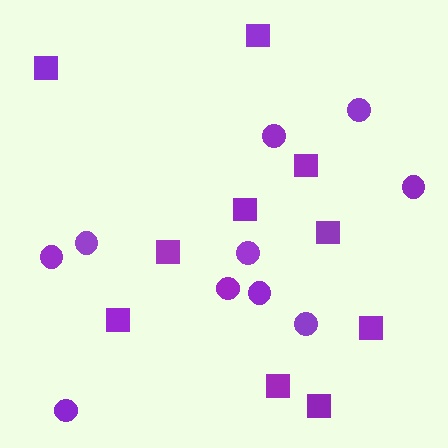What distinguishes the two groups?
There are 2 groups: one group of squares (10) and one group of circles (10).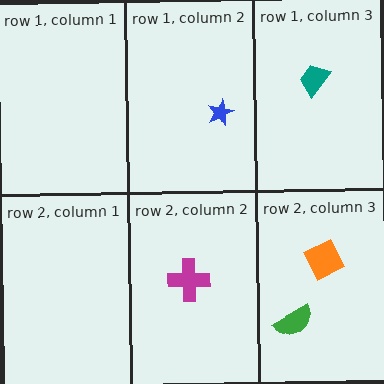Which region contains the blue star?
The row 1, column 2 region.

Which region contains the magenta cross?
The row 2, column 2 region.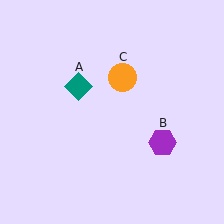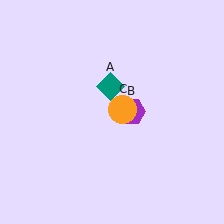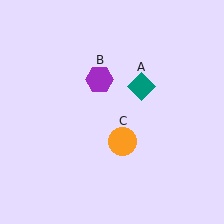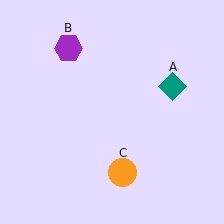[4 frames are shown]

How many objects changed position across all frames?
3 objects changed position: teal diamond (object A), purple hexagon (object B), orange circle (object C).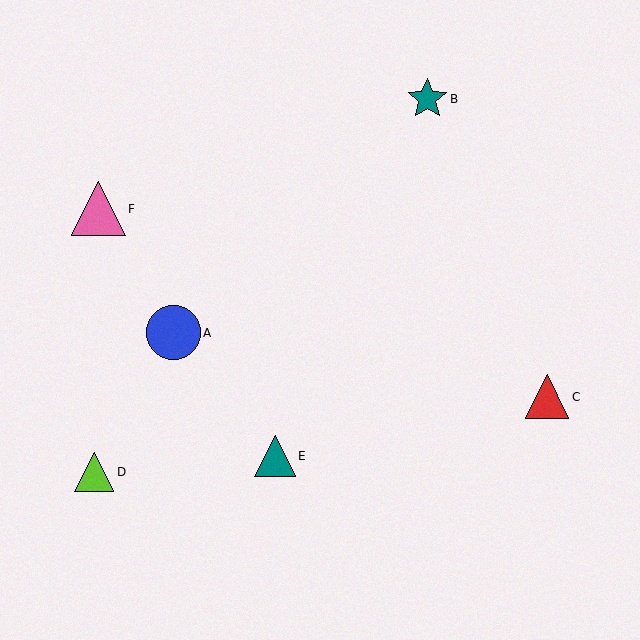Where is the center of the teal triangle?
The center of the teal triangle is at (275, 456).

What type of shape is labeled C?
Shape C is a red triangle.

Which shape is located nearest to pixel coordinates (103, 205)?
The pink triangle (labeled F) at (98, 209) is nearest to that location.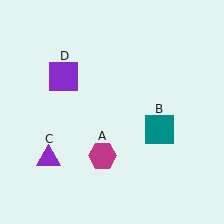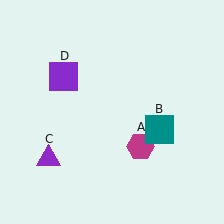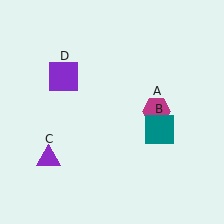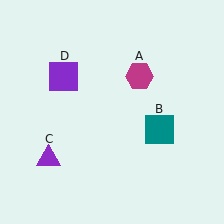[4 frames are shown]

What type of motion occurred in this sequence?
The magenta hexagon (object A) rotated counterclockwise around the center of the scene.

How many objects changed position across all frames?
1 object changed position: magenta hexagon (object A).